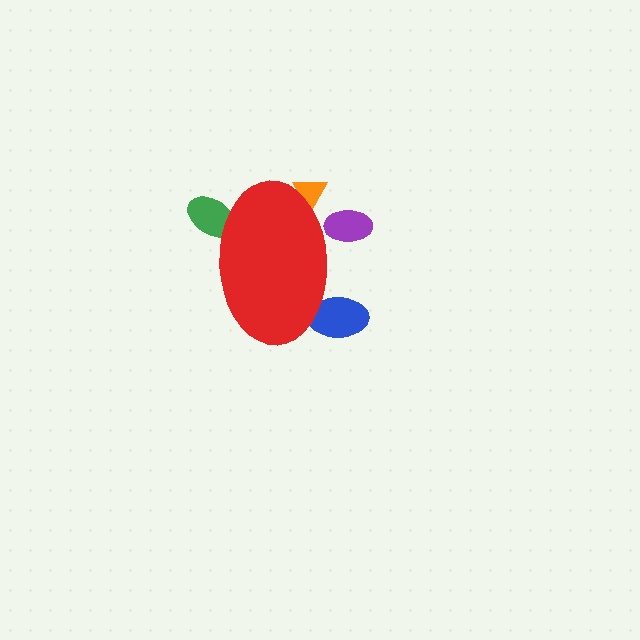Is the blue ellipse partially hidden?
Yes, the blue ellipse is partially hidden behind the red ellipse.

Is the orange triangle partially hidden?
Yes, the orange triangle is partially hidden behind the red ellipse.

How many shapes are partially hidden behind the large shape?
4 shapes are partially hidden.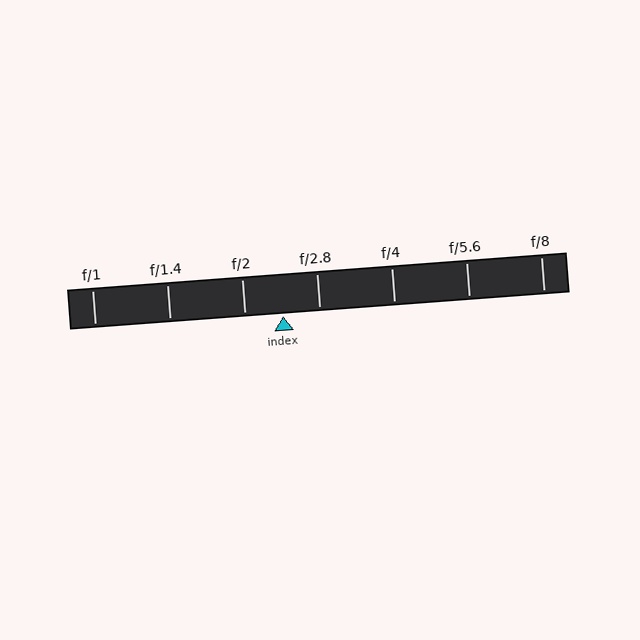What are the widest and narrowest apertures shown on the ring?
The widest aperture shown is f/1 and the narrowest is f/8.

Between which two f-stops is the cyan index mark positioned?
The index mark is between f/2 and f/2.8.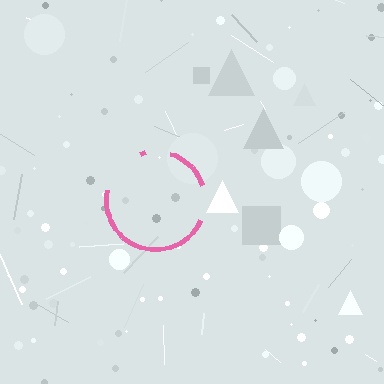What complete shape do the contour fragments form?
The contour fragments form a circle.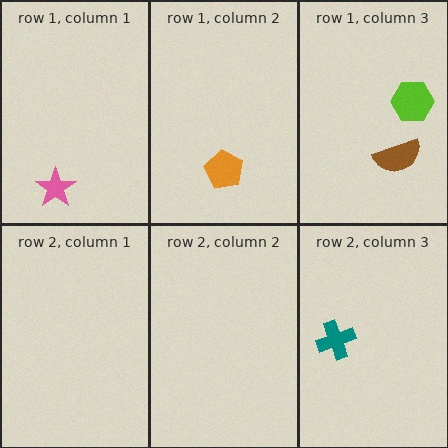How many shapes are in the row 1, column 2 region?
1.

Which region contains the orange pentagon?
The row 1, column 2 region.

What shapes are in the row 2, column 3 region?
The teal cross.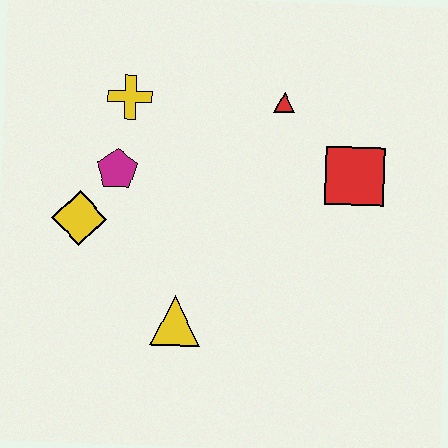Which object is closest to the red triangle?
The red square is closest to the red triangle.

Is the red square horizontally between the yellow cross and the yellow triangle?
No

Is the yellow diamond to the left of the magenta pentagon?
Yes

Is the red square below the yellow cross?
Yes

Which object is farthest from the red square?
The yellow diamond is farthest from the red square.